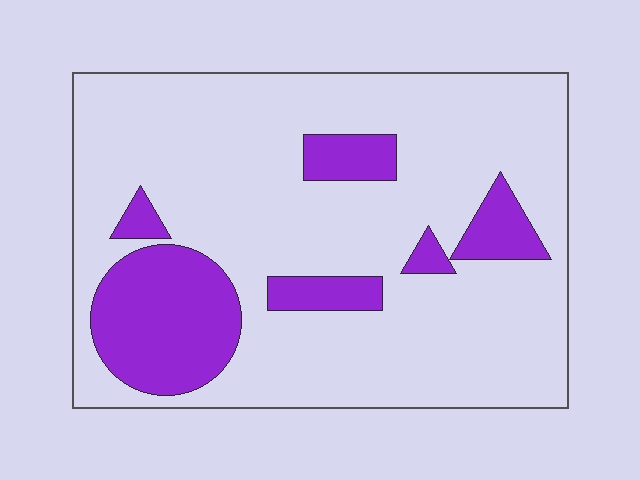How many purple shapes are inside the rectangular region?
6.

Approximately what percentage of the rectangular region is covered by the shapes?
Approximately 20%.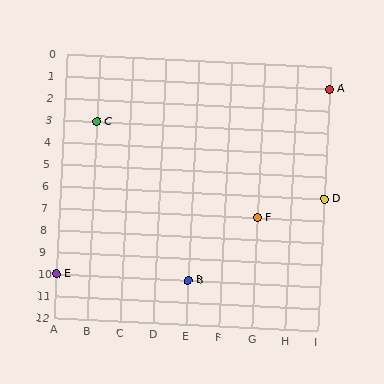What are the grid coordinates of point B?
Point B is at grid coordinates (E, 10).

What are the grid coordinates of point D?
Point D is at grid coordinates (I, 6).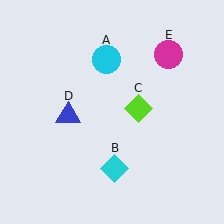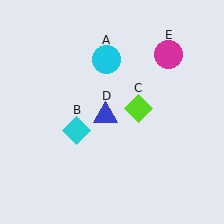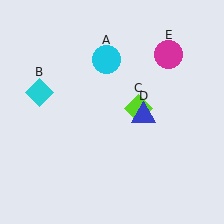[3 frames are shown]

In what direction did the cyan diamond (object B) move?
The cyan diamond (object B) moved up and to the left.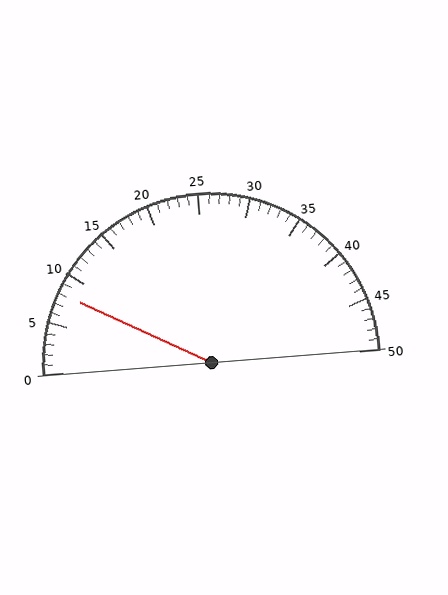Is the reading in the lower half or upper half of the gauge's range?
The reading is in the lower half of the range (0 to 50).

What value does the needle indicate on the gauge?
The needle indicates approximately 8.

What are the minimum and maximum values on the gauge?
The gauge ranges from 0 to 50.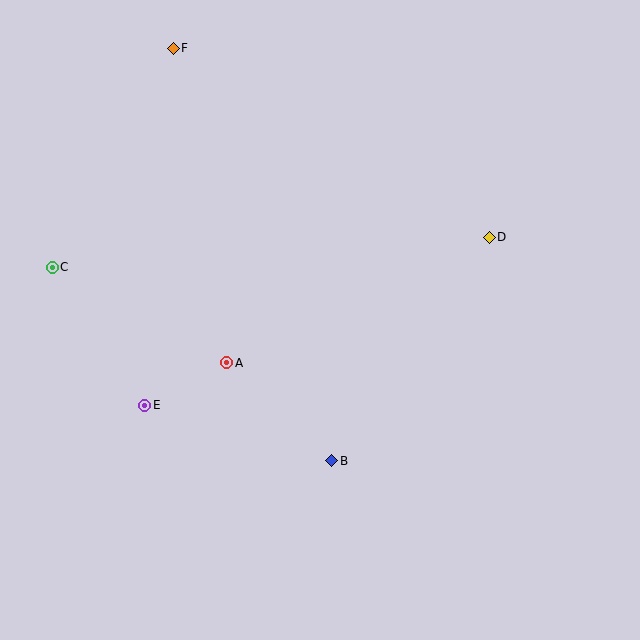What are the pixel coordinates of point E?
Point E is at (145, 405).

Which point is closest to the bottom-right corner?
Point B is closest to the bottom-right corner.